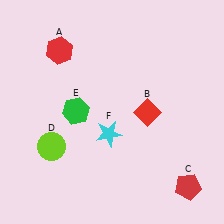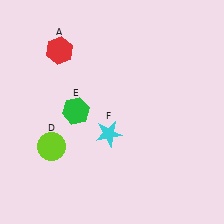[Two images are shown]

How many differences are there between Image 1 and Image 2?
There are 2 differences between the two images.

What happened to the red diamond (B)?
The red diamond (B) was removed in Image 2. It was in the bottom-right area of Image 1.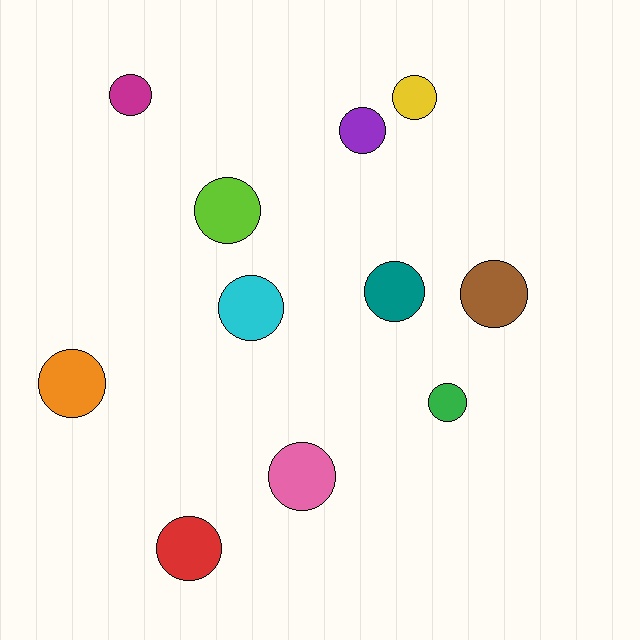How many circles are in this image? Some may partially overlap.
There are 11 circles.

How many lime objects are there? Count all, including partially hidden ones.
There is 1 lime object.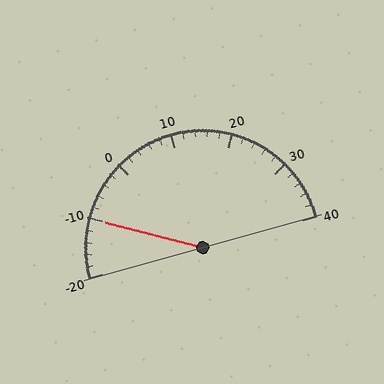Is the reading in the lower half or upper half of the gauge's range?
The reading is in the lower half of the range (-20 to 40).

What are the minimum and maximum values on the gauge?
The gauge ranges from -20 to 40.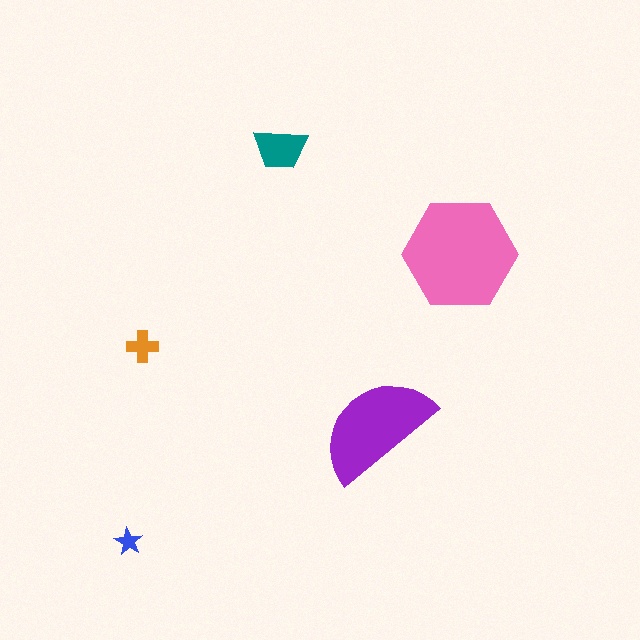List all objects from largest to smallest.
The pink hexagon, the purple semicircle, the teal trapezoid, the orange cross, the blue star.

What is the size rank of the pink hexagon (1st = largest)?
1st.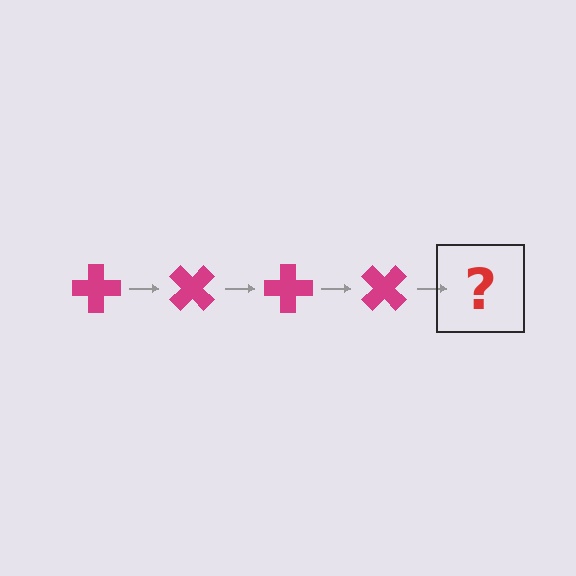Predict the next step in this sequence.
The next step is a magenta cross rotated 180 degrees.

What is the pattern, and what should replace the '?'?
The pattern is that the cross rotates 45 degrees each step. The '?' should be a magenta cross rotated 180 degrees.